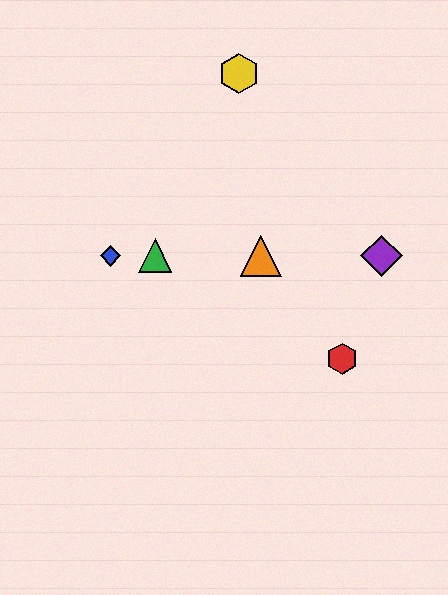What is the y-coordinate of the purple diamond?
The purple diamond is at y≈256.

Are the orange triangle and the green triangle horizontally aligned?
Yes, both are at y≈256.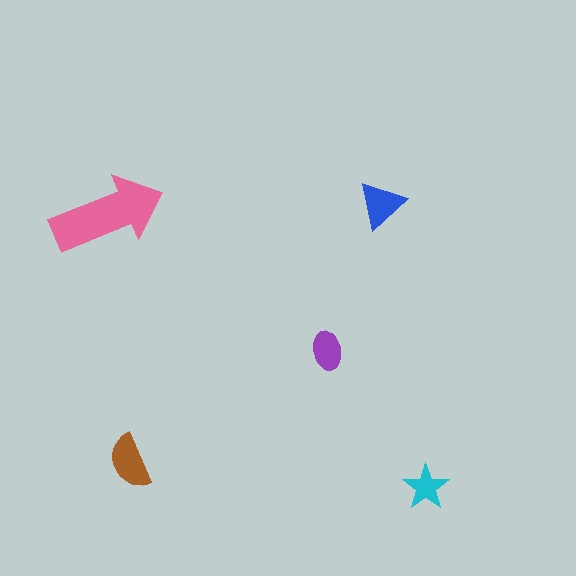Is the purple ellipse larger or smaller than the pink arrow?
Smaller.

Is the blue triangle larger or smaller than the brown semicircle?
Smaller.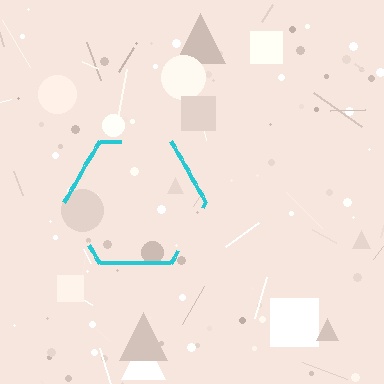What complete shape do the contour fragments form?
The contour fragments form a hexagon.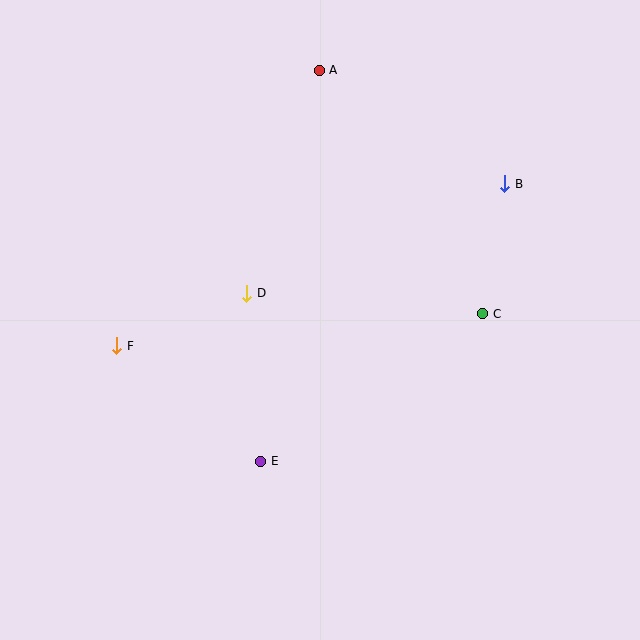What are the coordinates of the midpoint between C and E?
The midpoint between C and E is at (372, 387).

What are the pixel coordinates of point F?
Point F is at (117, 346).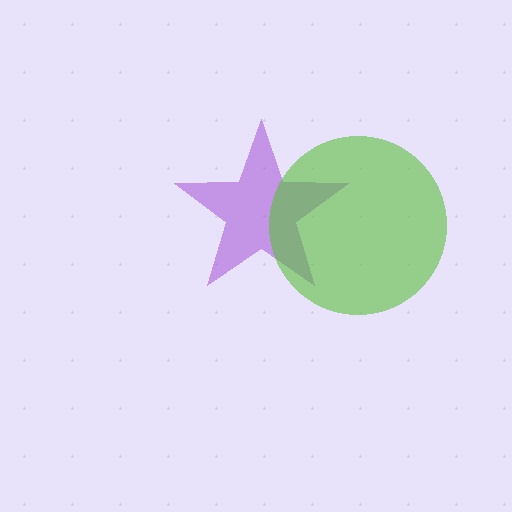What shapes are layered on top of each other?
The layered shapes are: a purple star, a lime circle.